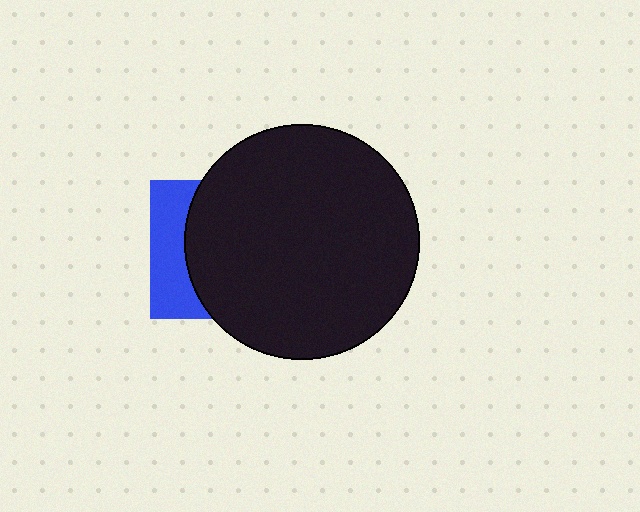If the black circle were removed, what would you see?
You would see the complete blue square.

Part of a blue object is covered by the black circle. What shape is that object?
It is a square.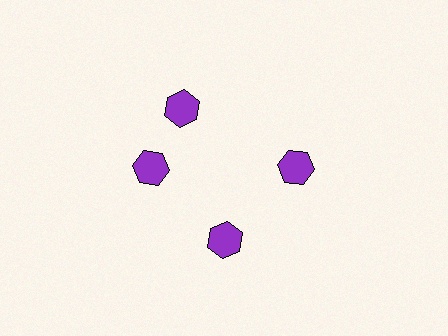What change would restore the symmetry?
The symmetry would be restored by rotating it back into even spacing with its neighbors so that all 4 hexagons sit at equal angles and equal distance from the center.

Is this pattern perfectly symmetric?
No. The 4 purple hexagons are arranged in a ring, but one element near the 12 o'clock position is rotated out of alignment along the ring, breaking the 4-fold rotational symmetry.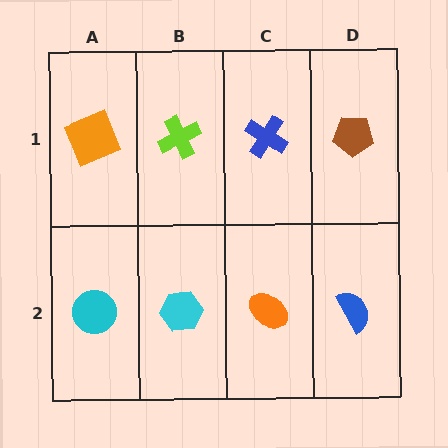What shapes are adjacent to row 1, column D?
A blue semicircle (row 2, column D), a blue cross (row 1, column C).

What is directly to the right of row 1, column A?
A lime cross.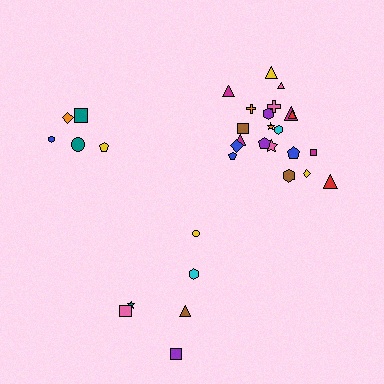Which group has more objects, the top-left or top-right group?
The top-right group.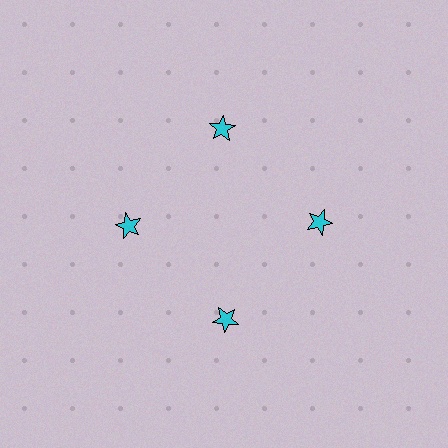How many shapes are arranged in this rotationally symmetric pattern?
There are 4 shapes, arranged in 4 groups of 1.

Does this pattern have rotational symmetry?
Yes, this pattern has 4-fold rotational symmetry. It looks the same after rotating 90 degrees around the center.